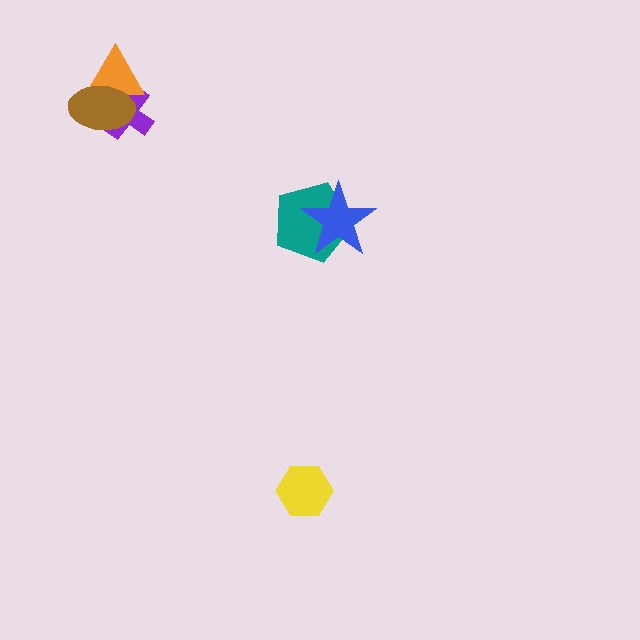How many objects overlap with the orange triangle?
2 objects overlap with the orange triangle.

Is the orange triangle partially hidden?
Yes, it is partially covered by another shape.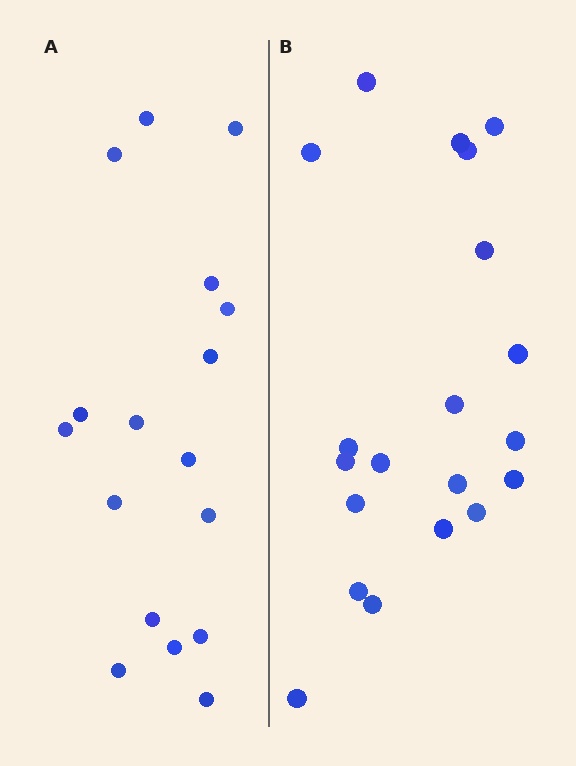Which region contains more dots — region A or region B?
Region B (the right region) has more dots.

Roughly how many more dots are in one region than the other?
Region B has just a few more — roughly 2 or 3 more dots than region A.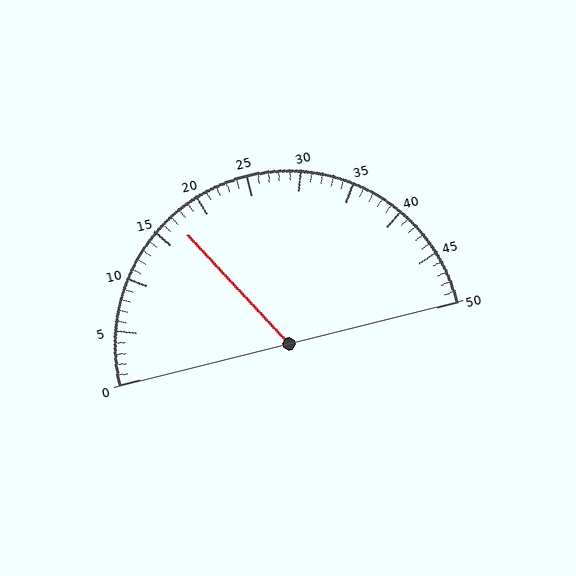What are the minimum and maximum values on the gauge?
The gauge ranges from 0 to 50.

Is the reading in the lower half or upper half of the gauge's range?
The reading is in the lower half of the range (0 to 50).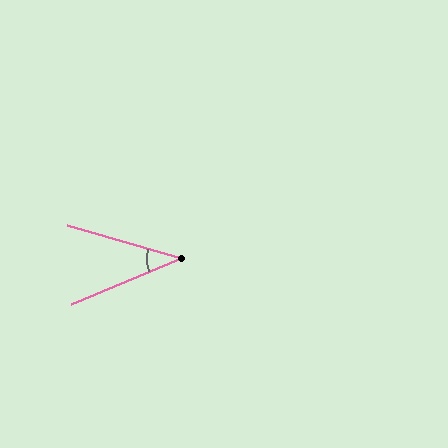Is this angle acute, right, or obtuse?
It is acute.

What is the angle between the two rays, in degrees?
Approximately 39 degrees.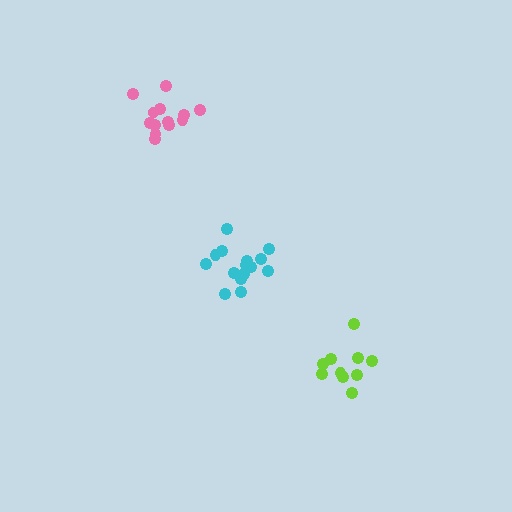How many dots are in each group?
Group 1: 15 dots, Group 2: 13 dots, Group 3: 10 dots (38 total).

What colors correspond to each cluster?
The clusters are colored: cyan, pink, lime.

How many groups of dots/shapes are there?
There are 3 groups.